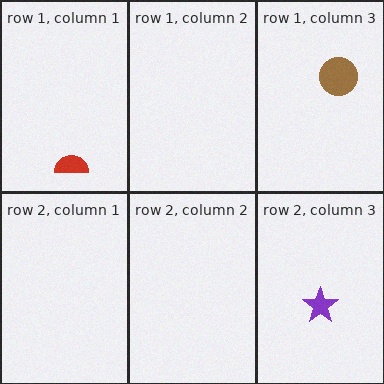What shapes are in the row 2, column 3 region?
The purple star.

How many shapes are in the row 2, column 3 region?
1.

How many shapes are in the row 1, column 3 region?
1.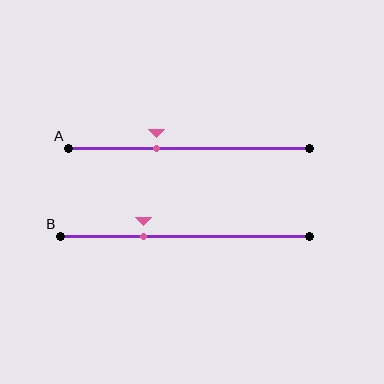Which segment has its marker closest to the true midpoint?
Segment A has its marker closest to the true midpoint.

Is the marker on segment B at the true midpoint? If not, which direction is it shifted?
No, the marker on segment B is shifted to the left by about 17% of the segment length.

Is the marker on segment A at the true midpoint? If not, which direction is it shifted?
No, the marker on segment A is shifted to the left by about 14% of the segment length.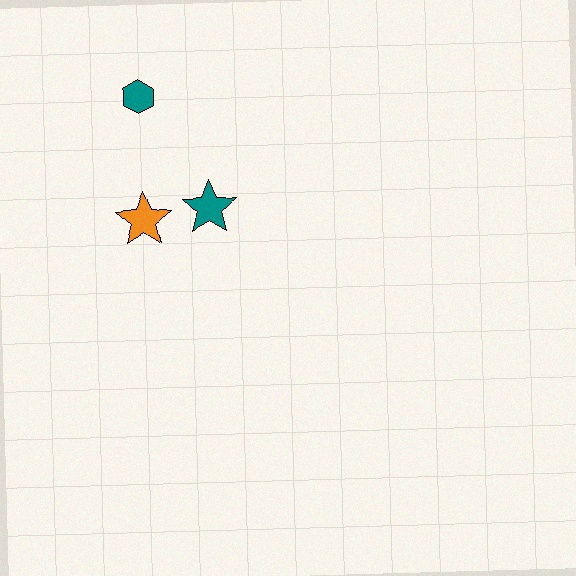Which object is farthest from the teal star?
The teal hexagon is farthest from the teal star.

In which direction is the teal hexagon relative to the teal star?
The teal hexagon is above the teal star.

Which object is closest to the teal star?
The orange star is closest to the teal star.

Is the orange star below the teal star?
Yes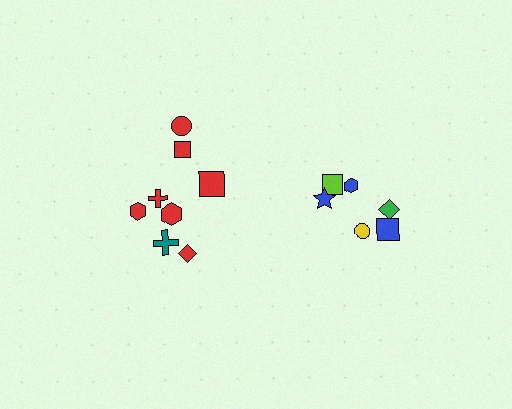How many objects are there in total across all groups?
There are 14 objects.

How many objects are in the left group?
There are 8 objects.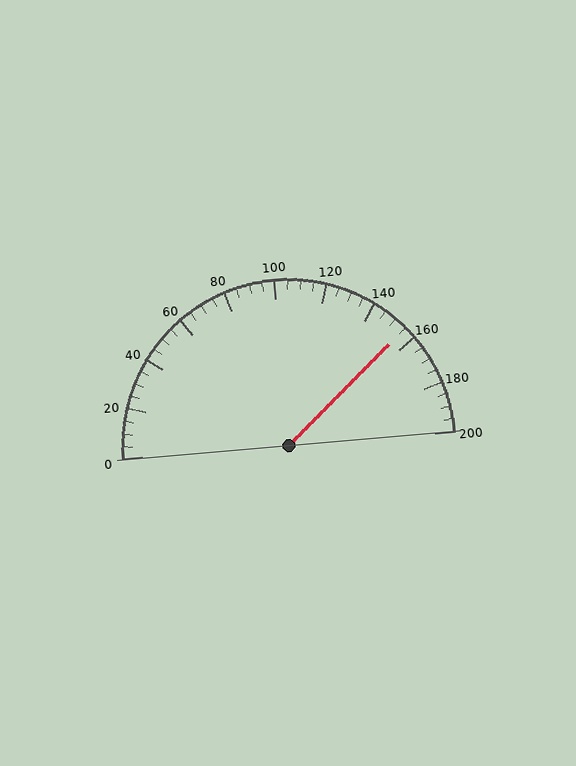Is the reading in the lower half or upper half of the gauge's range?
The reading is in the upper half of the range (0 to 200).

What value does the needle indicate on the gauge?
The needle indicates approximately 155.